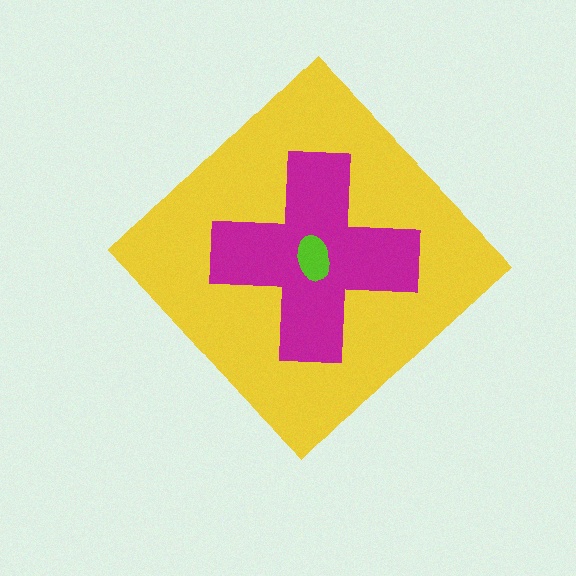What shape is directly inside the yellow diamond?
The magenta cross.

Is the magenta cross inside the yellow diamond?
Yes.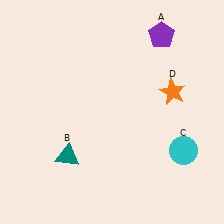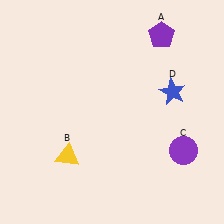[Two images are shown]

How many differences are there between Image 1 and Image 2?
There are 3 differences between the two images.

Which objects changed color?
B changed from teal to yellow. C changed from cyan to purple. D changed from orange to blue.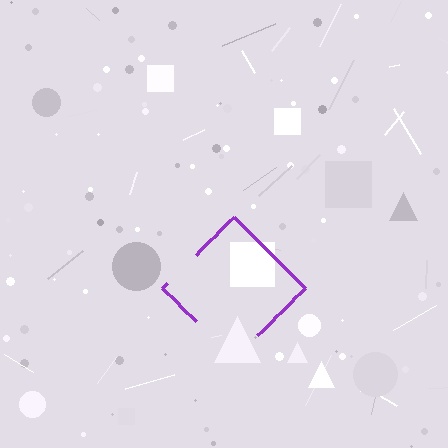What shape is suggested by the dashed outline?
The dashed outline suggests a diamond.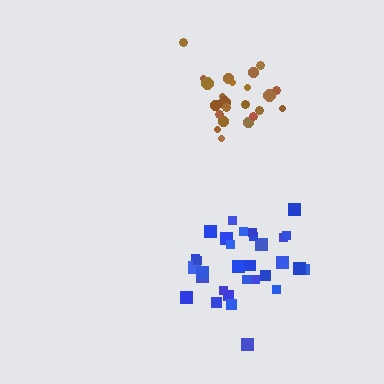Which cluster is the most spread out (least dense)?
Blue.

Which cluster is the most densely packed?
Brown.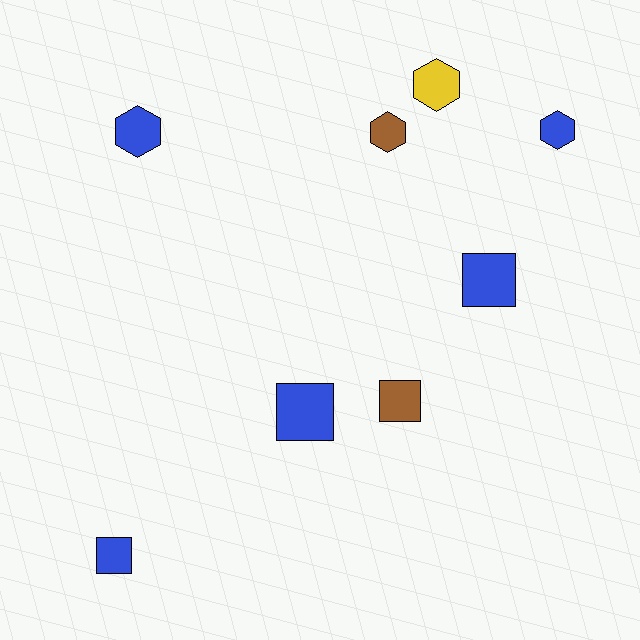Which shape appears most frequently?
Square, with 4 objects.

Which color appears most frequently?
Blue, with 5 objects.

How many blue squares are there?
There are 3 blue squares.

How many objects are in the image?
There are 8 objects.